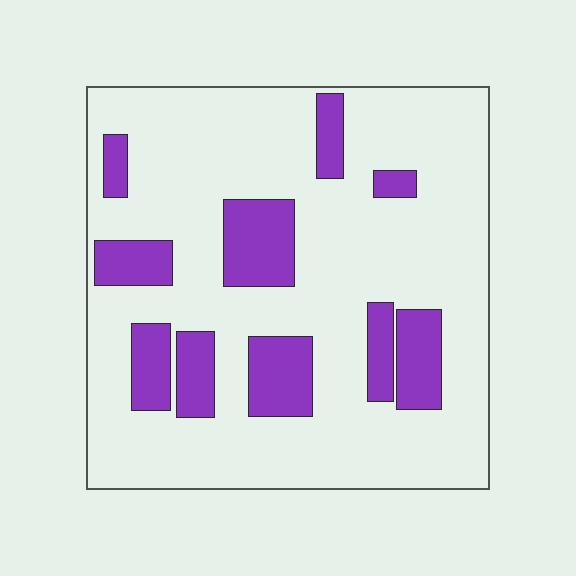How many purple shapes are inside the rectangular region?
10.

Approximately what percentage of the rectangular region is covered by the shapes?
Approximately 20%.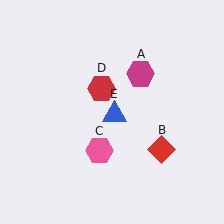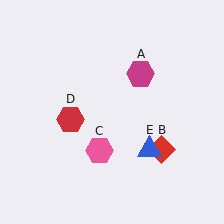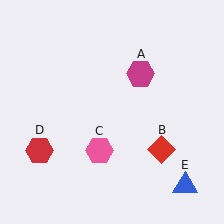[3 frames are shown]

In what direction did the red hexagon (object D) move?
The red hexagon (object D) moved down and to the left.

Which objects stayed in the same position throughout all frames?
Magenta hexagon (object A) and red diamond (object B) and pink hexagon (object C) remained stationary.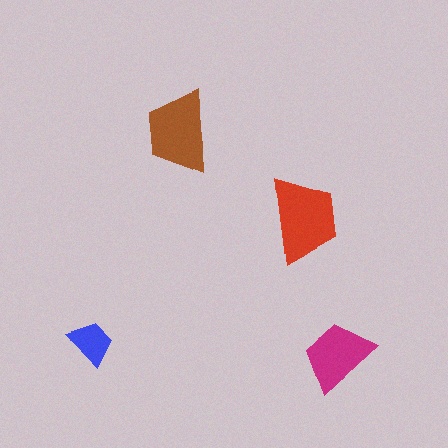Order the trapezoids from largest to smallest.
the red one, the brown one, the magenta one, the blue one.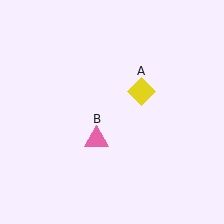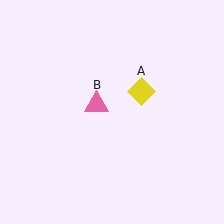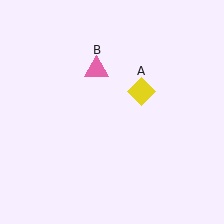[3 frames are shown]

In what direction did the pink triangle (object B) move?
The pink triangle (object B) moved up.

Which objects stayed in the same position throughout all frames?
Yellow diamond (object A) remained stationary.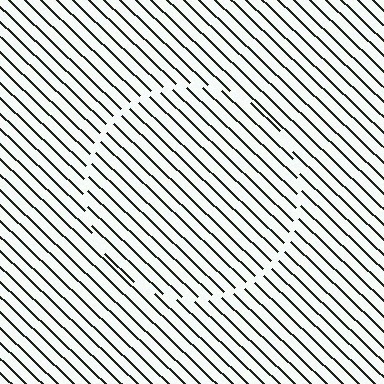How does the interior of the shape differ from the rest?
The interior of the shape contains the same grating, shifted by half a period — the contour is defined by the phase discontinuity where line-ends from the inner and outer gratings abut.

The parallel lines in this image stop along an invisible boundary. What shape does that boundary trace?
An illusory circle. The interior of the shape contains the same grating, shifted by half a period — the contour is defined by the phase discontinuity where line-ends from the inner and outer gratings abut.